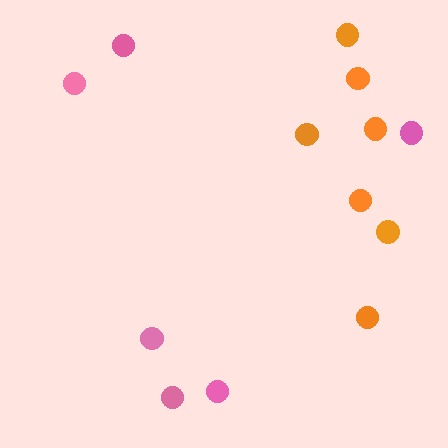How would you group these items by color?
There are 2 groups: one group of orange circles (7) and one group of pink circles (6).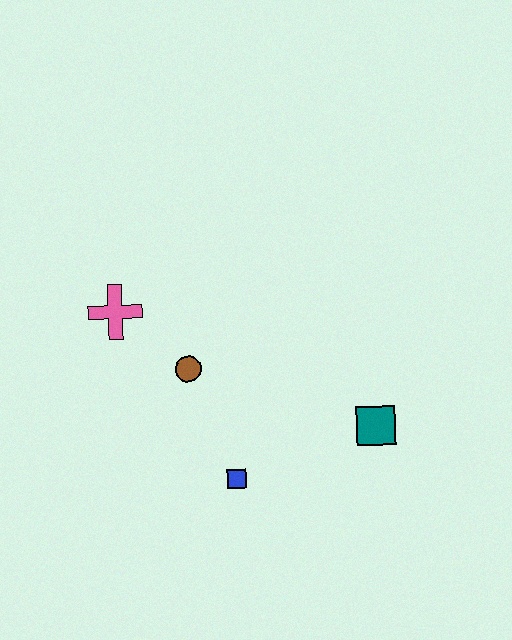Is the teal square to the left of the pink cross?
No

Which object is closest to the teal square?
The blue square is closest to the teal square.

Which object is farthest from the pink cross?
The teal square is farthest from the pink cross.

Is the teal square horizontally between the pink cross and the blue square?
No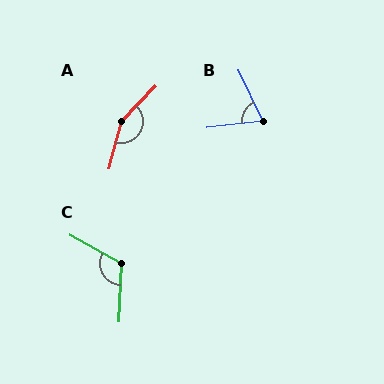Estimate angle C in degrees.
Approximately 117 degrees.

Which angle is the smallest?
B, at approximately 72 degrees.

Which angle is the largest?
A, at approximately 150 degrees.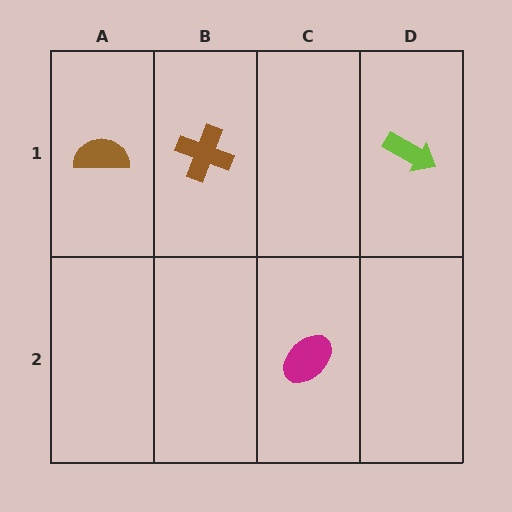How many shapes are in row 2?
1 shape.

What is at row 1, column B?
A brown cross.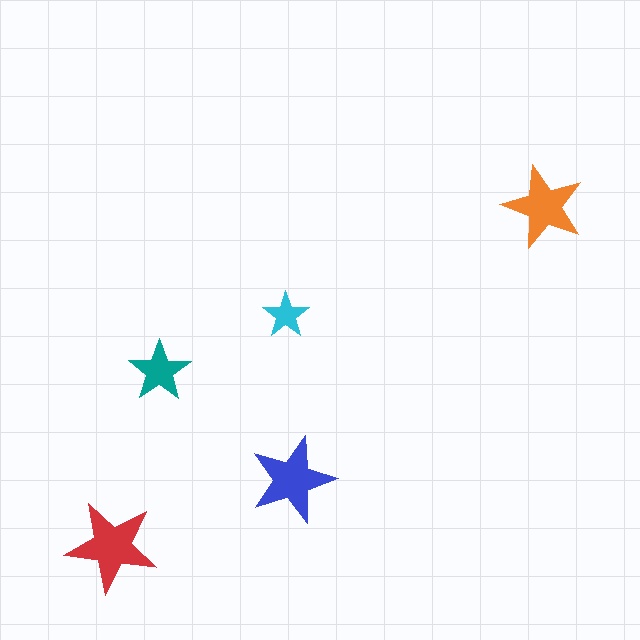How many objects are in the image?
There are 5 objects in the image.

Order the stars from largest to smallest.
the red one, the blue one, the orange one, the teal one, the cyan one.